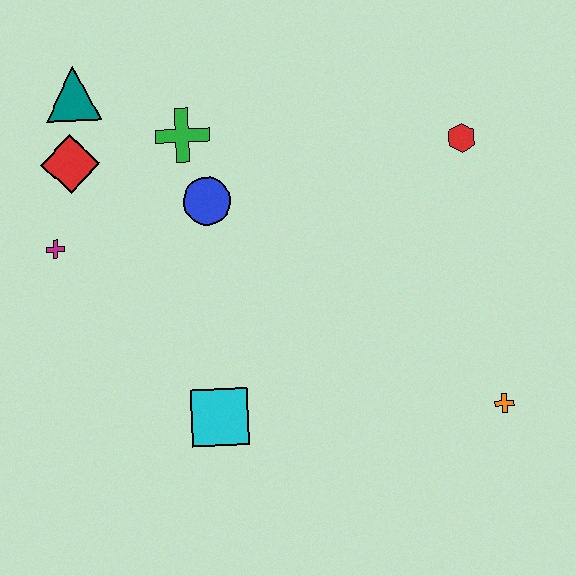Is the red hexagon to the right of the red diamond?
Yes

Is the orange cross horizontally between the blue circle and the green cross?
No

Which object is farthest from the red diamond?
The orange cross is farthest from the red diamond.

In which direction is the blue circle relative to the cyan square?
The blue circle is above the cyan square.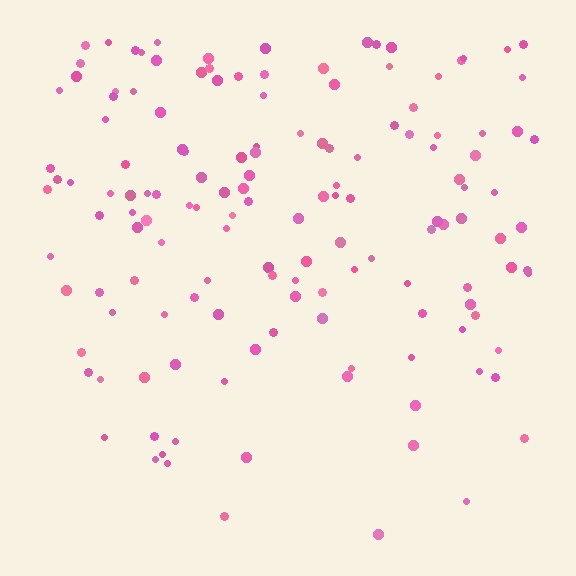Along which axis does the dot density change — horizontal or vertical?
Vertical.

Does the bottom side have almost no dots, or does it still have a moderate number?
Still a moderate number, just noticeably fewer than the top.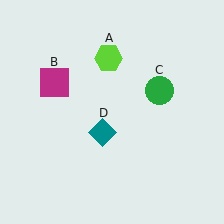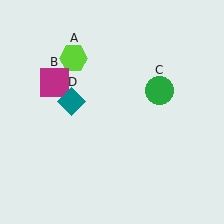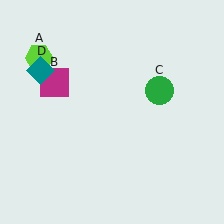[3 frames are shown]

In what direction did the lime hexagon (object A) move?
The lime hexagon (object A) moved left.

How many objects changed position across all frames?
2 objects changed position: lime hexagon (object A), teal diamond (object D).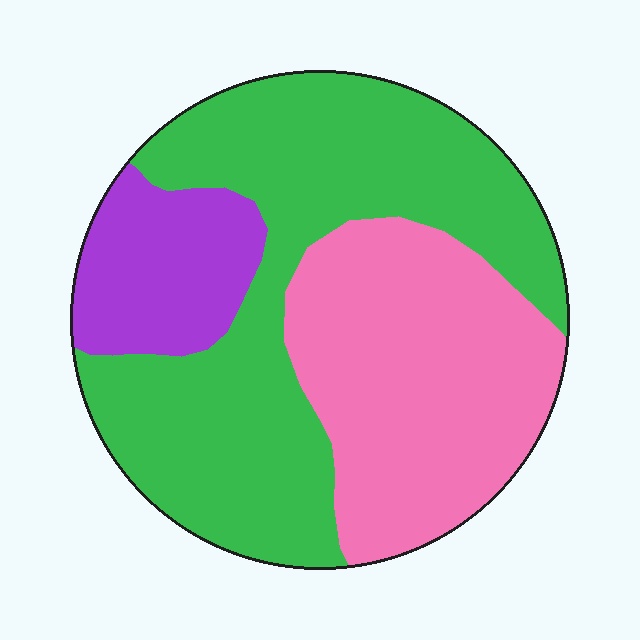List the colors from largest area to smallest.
From largest to smallest: green, pink, purple.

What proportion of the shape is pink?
Pink covers about 35% of the shape.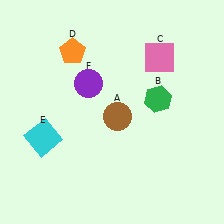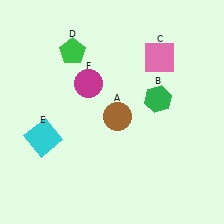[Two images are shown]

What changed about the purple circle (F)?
In Image 1, F is purple. In Image 2, it changed to magenta.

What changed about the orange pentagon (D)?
In Image 1, D is orange. In Image 2, it changed to green.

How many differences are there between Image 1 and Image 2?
There are 2 differences between the two images.